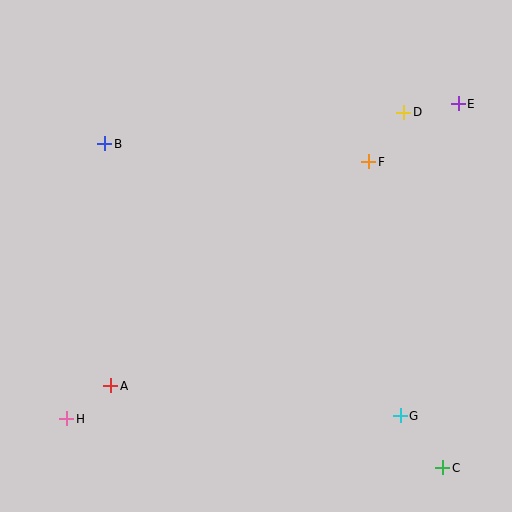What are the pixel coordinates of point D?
Point D is at (404, 112).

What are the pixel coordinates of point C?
Point C is at (443, 468).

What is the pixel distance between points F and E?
The distance between F and E is 107 pixels.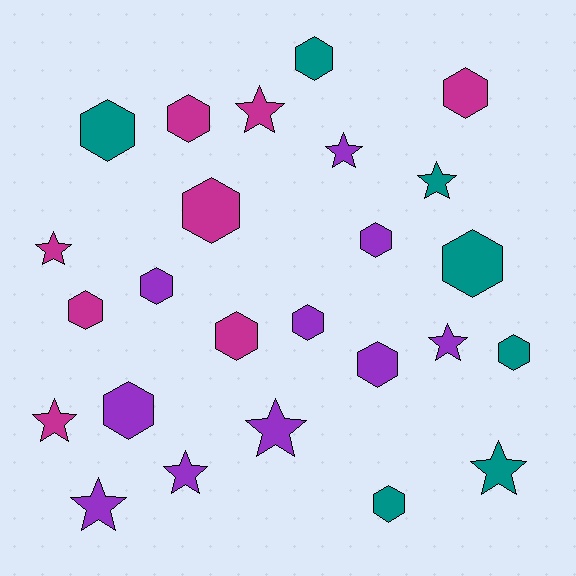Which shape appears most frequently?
Hexagon, with 15 objects.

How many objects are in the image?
There are 25 objects.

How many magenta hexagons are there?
There are 5 magenta hexagons.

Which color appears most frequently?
Purple, with 10 objects.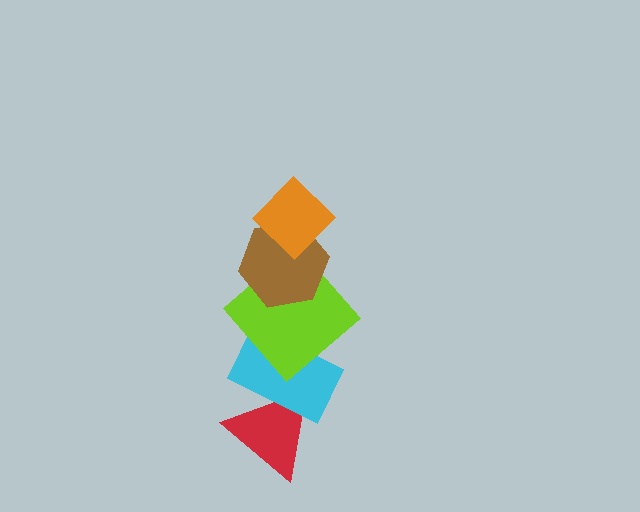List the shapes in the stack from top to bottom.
From top to bottom: the orange diamond, the brown hexagon, the lime diamond, the cyan rectangle, the red triangle.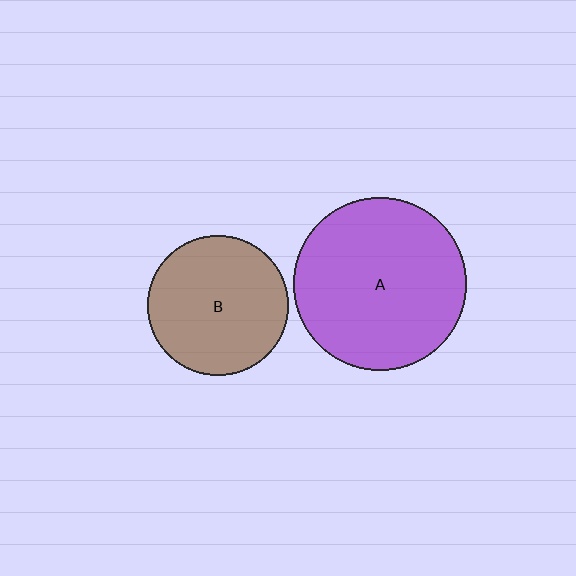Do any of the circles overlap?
No, none of the circles overlap.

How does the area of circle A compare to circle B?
Approximately 1.5 times.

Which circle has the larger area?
Circle A (purple).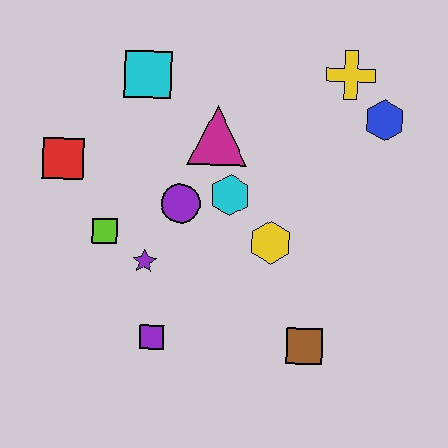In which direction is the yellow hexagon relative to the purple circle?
The yellow hexagon is to the right of the purple circle.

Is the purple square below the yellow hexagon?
Yes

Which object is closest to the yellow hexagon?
The cyan hexagon is closest to the yellow hexagon.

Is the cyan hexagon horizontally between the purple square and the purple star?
No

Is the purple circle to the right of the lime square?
Yes